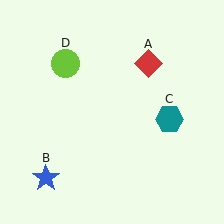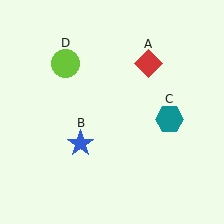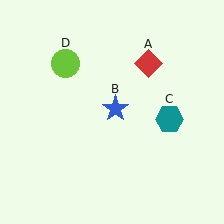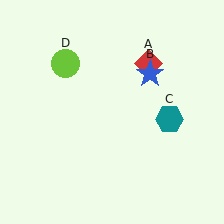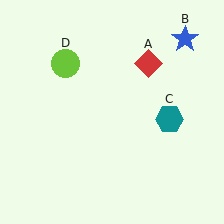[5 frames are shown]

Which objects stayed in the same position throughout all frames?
Red diamond (object A) and teal hexagon (object C) and lime circle (object D) remained stationary.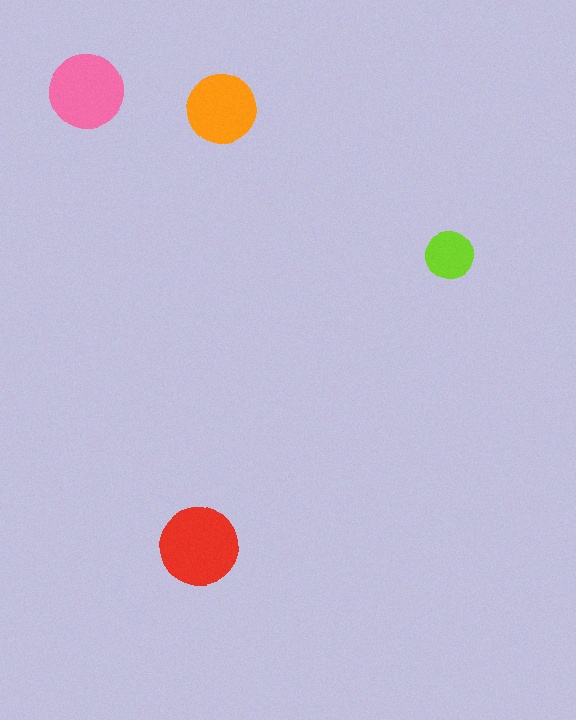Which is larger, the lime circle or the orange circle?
The orange one.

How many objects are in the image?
There are 4 objects in the image.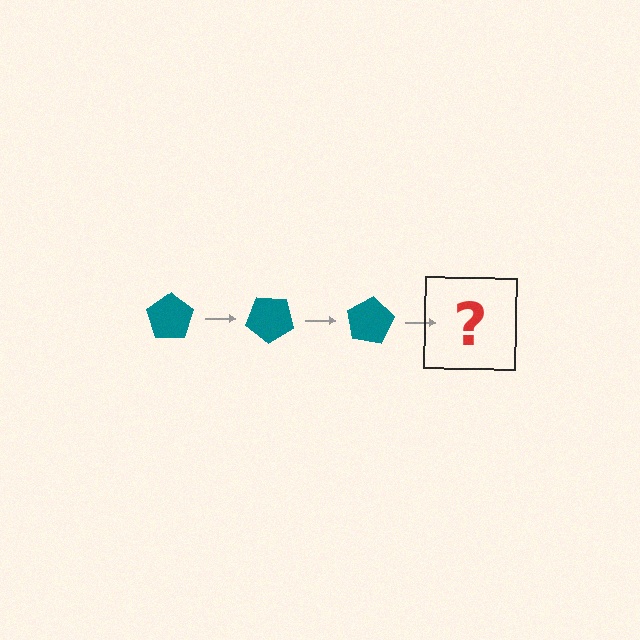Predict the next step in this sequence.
The next step is a teal pentagon rotated 120 degrees.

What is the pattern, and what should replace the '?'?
The pattern is that the pentagon rotates 40 degrees each step. The '?' should be a teal pentagon rotated 120 degrees.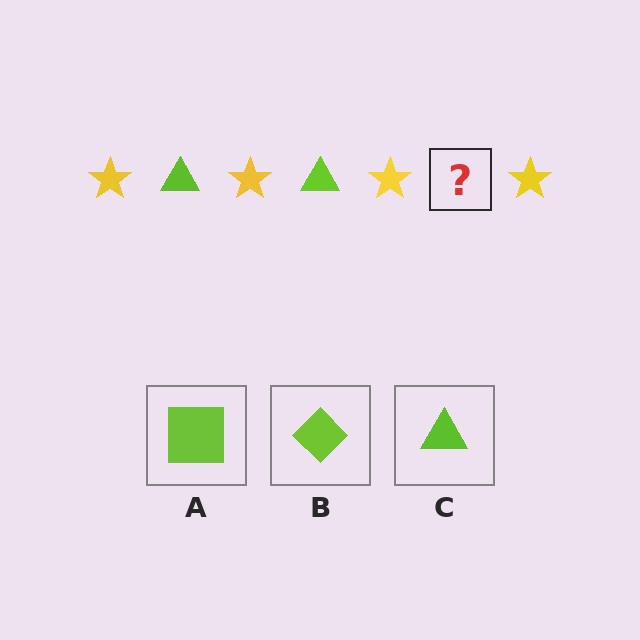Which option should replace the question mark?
Option C.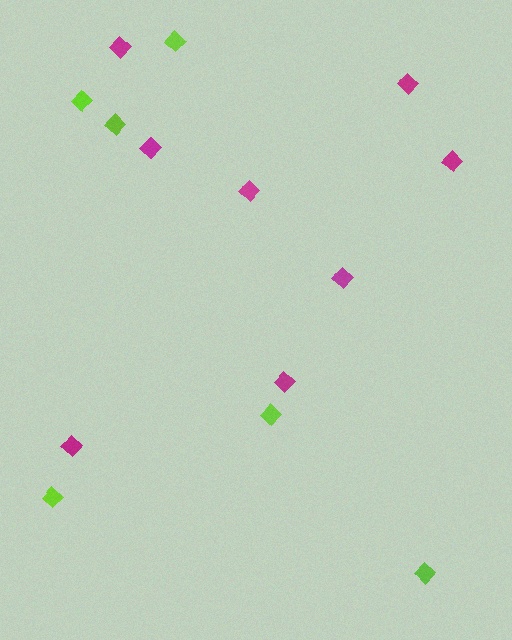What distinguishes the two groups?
There are 2 groups: one group of magenta diamonds (8) and one group of lime diamonds (6).